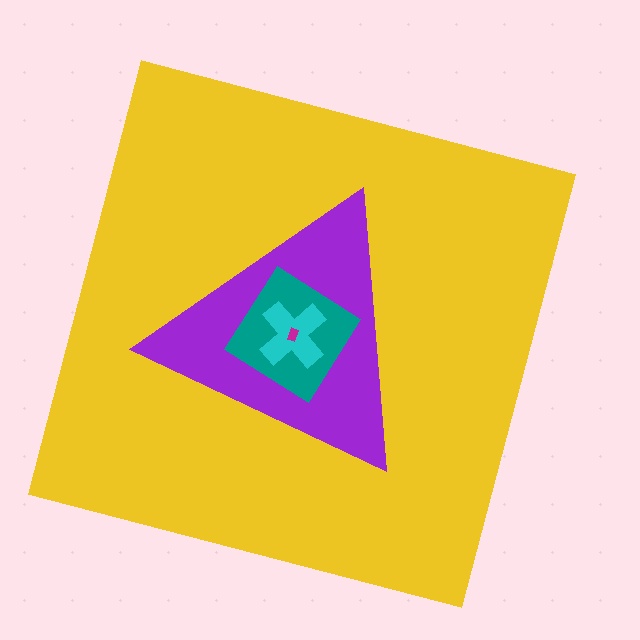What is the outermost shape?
The yellow square.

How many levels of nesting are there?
5.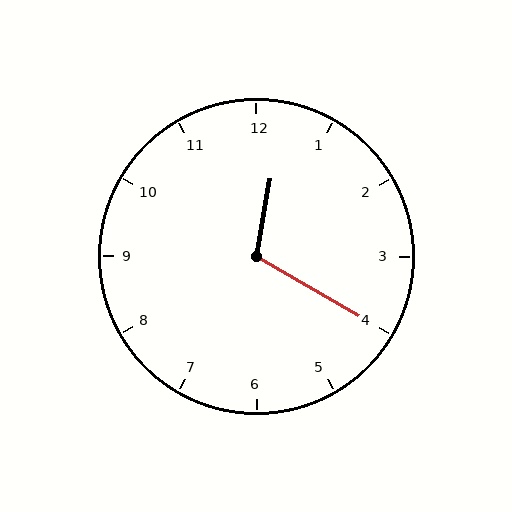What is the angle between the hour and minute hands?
Approximately 110 degrees.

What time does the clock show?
12:20.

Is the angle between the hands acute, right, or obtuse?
It is obtuse.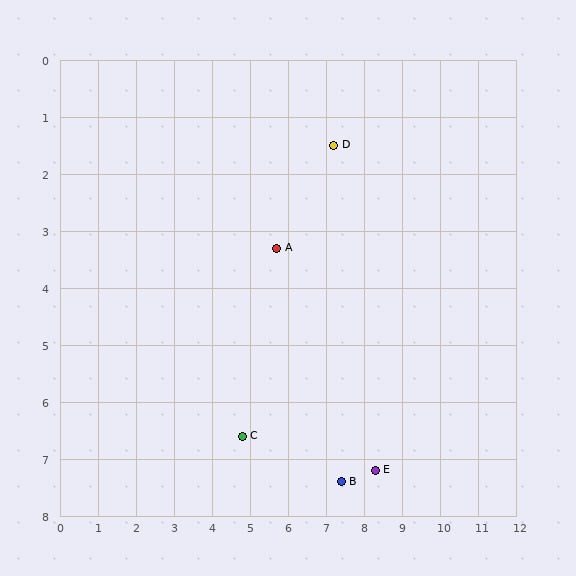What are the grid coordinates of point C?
Point C is at approximately (4.8, 6.6).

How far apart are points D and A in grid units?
Points D and A are about 2.3 grid units apart.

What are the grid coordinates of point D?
Point D is at approximately (7.2, 1.5).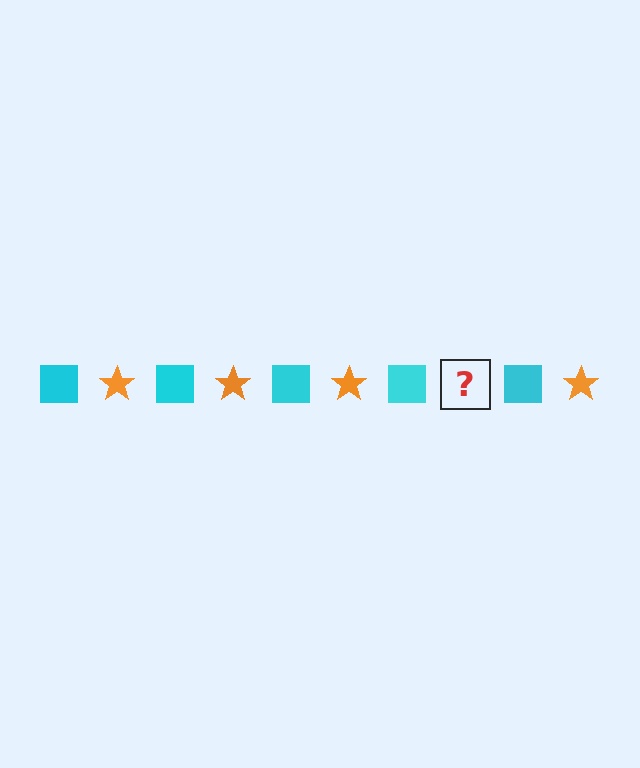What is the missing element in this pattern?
The missing element is an orange star.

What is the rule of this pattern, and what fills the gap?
The rule is that the pattern alternates between cyan square and orange star. The gap should be filled with an orange star.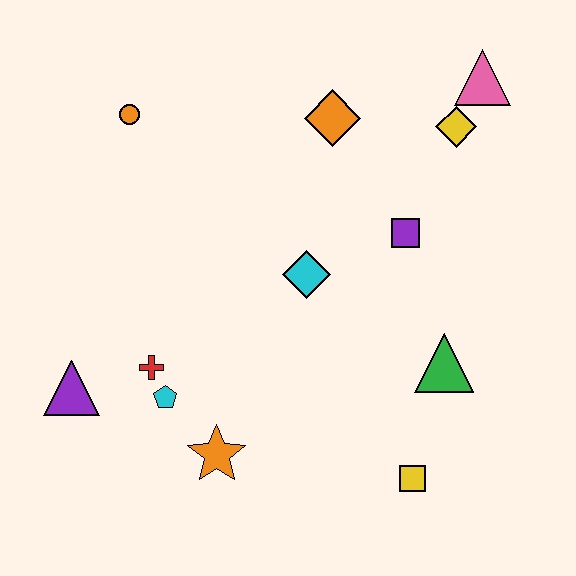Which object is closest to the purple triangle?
The red cross is closest to the purple triangle.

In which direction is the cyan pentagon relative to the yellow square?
The cyan pentagon is to the left of the yellow square.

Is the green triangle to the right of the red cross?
Yes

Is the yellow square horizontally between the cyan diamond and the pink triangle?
Yes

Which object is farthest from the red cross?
The pink triangle is farthest from the red cross.